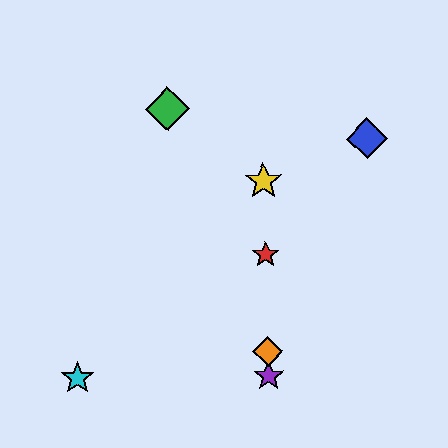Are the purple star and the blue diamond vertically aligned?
No, the purple star is at x≈269 and the blue diamond is at x≈367.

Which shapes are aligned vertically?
The red star, the yellow star, the purple star, the orange diamond are aligned vertically.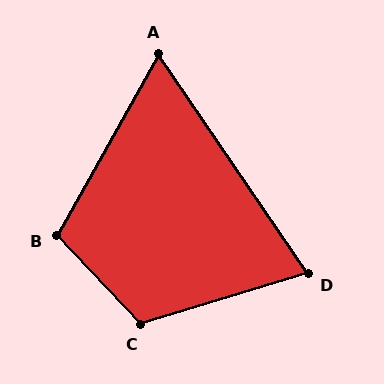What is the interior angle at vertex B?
Approximately 108 degrees (obtuse).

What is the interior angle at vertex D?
Approximately 72 degrees (acute).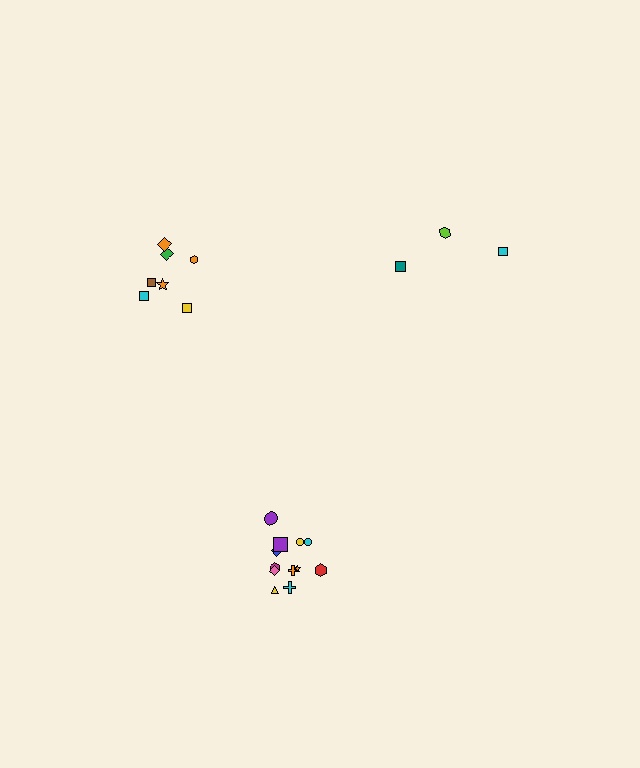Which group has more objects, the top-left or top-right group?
The top-left group.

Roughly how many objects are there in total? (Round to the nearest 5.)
Roughly 20 objects in total.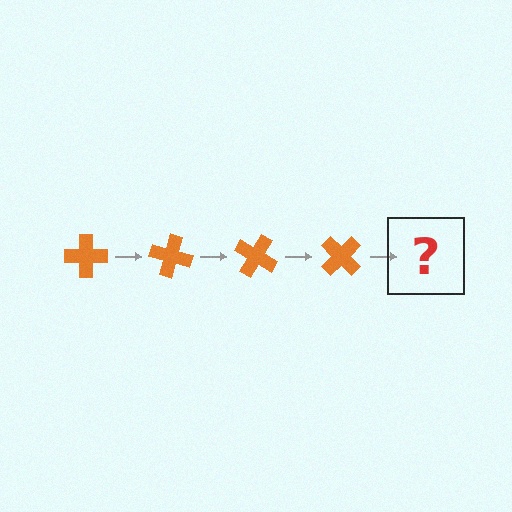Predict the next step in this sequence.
The next step is an orange cross rotated 60 degrees.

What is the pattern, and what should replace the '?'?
The pattern is that the cross rotates 15 degrees each step. The '?' should be an orange cross rotated 60 degrees.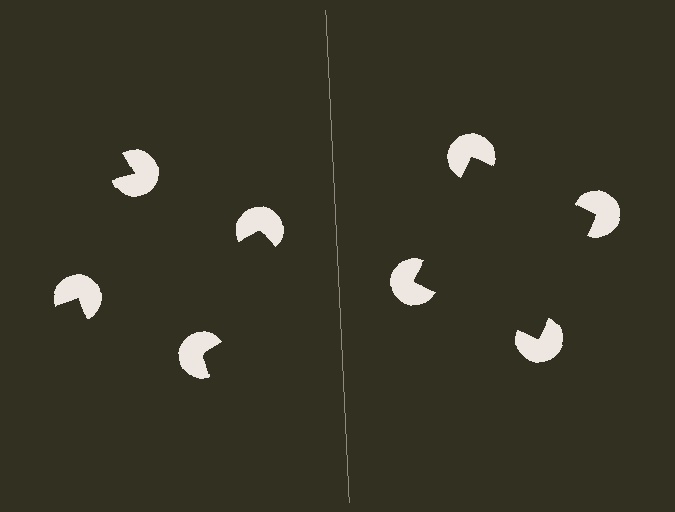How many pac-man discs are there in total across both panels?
8 — 4 on each side.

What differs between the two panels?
The pac-man discs are positioned identically on both sides; only the wedge orientations differ. On the right they align to a square; on the left they are misaligned.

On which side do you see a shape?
An illusory square appears on the right side. On the left side the wedge cuts are rotated, so no coherent shape forms.